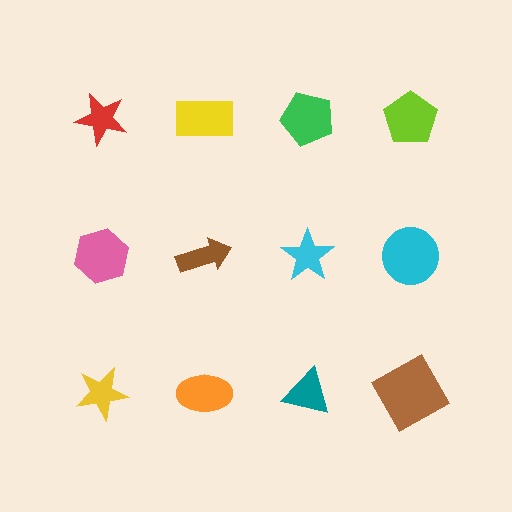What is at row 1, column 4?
A lime pentagon.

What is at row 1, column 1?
A red star.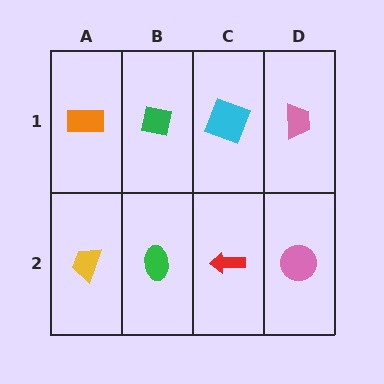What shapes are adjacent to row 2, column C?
A cyan square (row 1, column C), a green ellipse (row 2, column B), a pink circle (row 2, column D).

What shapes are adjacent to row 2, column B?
A green square (row 1, column B), a yellow trapezoid (row 2, column A), a red arrow (row 2, column C).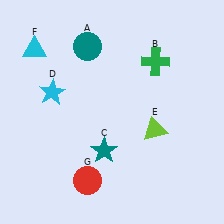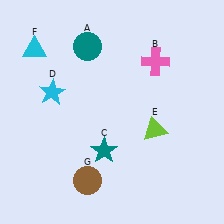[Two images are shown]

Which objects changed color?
B changed from green to pink. G changed from red to brown.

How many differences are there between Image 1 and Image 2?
There are 2 differences between the two images.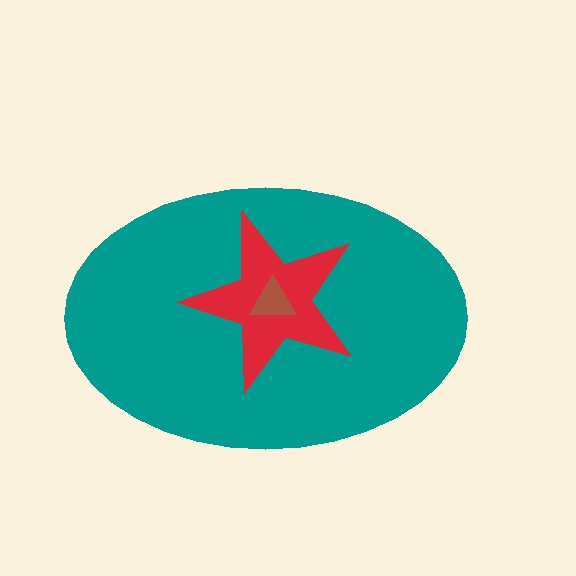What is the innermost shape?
The brown triangle.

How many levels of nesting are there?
3.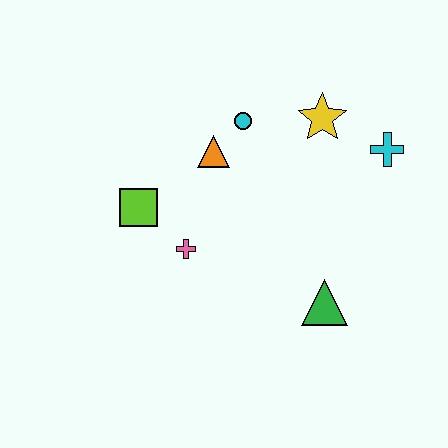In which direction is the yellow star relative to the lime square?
The yellow star is to the right of the lime square.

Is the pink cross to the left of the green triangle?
Yes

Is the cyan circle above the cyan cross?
Yes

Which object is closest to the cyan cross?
The yellow star is closest to the cyan cross.